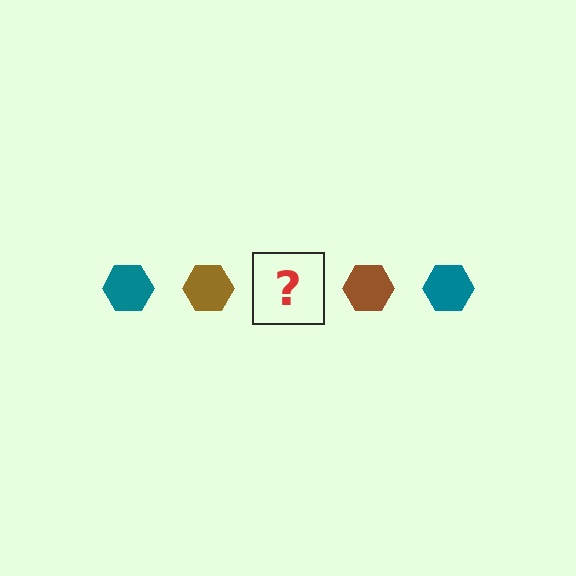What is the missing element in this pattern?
The missing element is a teal hexagon.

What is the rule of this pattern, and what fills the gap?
The rule is that the pattern cycles through teal, brown hexagons. The gap should be filled with a teal hexagon.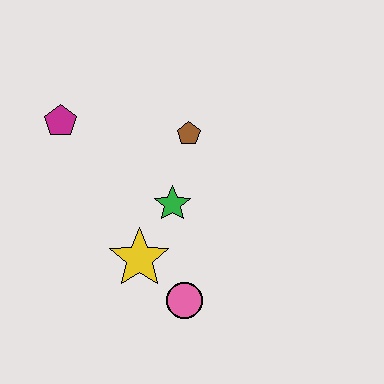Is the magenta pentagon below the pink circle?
No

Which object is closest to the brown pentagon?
The green star is closest to the brown pentagon.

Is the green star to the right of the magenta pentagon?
Yes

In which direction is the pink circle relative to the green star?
The pink circle is below the green star.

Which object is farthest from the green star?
The magenta pentagon is farthest from the green star.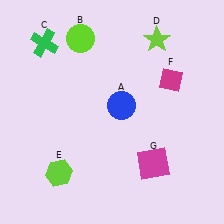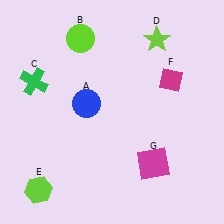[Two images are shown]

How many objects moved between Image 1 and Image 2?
3 objects moved between the two images.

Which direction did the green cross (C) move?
The green cross (C) moved down.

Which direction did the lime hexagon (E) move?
The lime hexagon (E) moved left.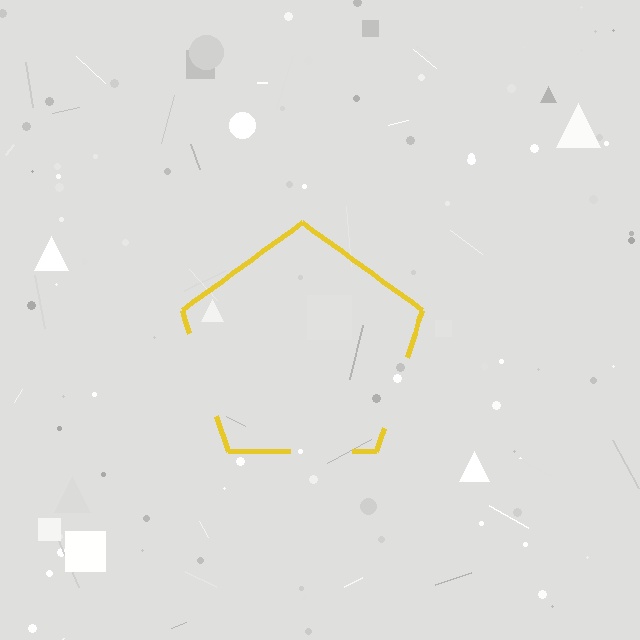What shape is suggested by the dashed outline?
The dashed outline suggests a pentagon.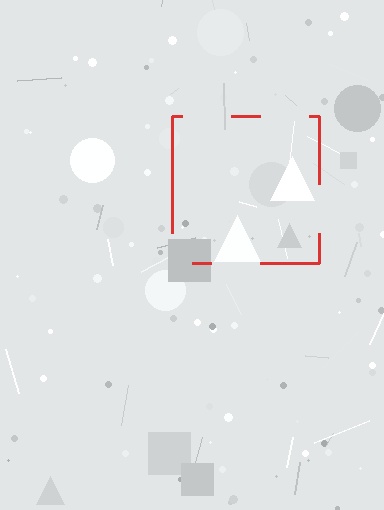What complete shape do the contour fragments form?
The contour fragments form a square.